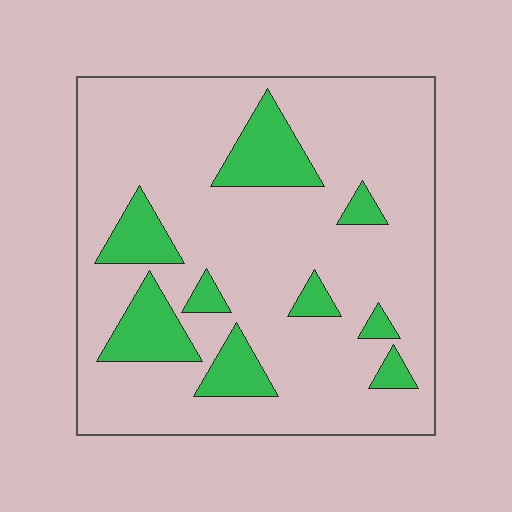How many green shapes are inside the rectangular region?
9.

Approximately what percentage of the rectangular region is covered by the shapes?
Approximately 20%.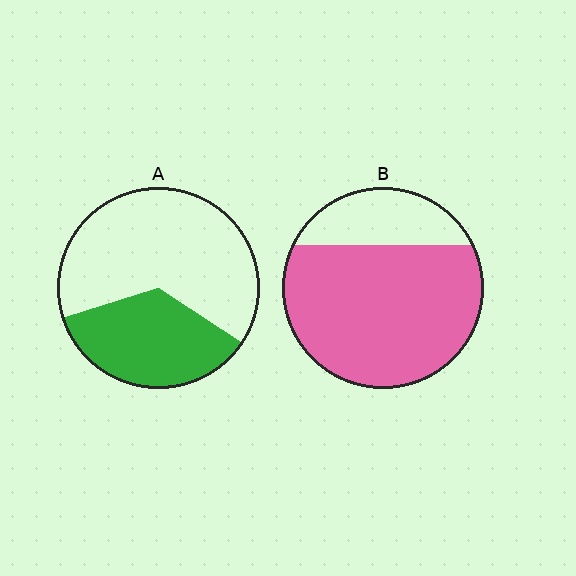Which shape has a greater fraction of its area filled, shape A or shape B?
Shape B.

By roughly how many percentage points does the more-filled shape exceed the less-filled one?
By roughly 40 percentage points (B over A).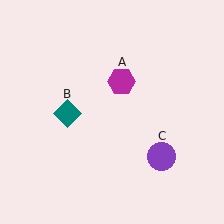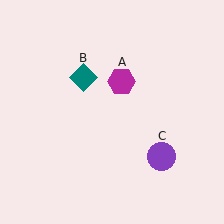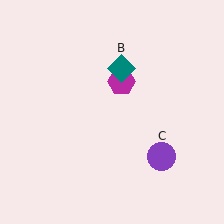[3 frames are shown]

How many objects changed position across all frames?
1 object changed position: teal diamond (object B).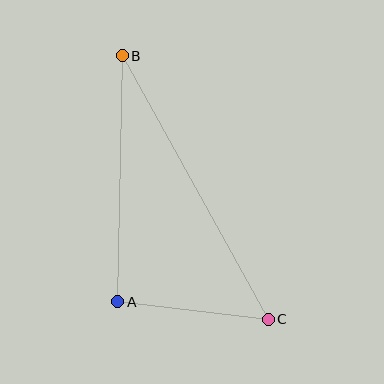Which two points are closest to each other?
Points A and C are closest to each other.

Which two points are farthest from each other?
Points B and C are farthest from each other.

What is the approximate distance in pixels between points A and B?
The distance between A and B is approximately 246 pixels.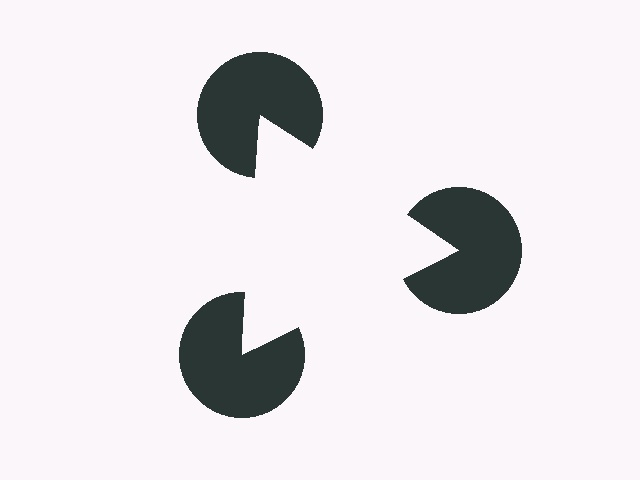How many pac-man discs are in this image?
There are 3 — one at each vertex of the illusory triangle.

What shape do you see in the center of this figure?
An illusory triangle — its edges are inferred from the aligned wedge cuts in the pac-man discs, not physically drawn.